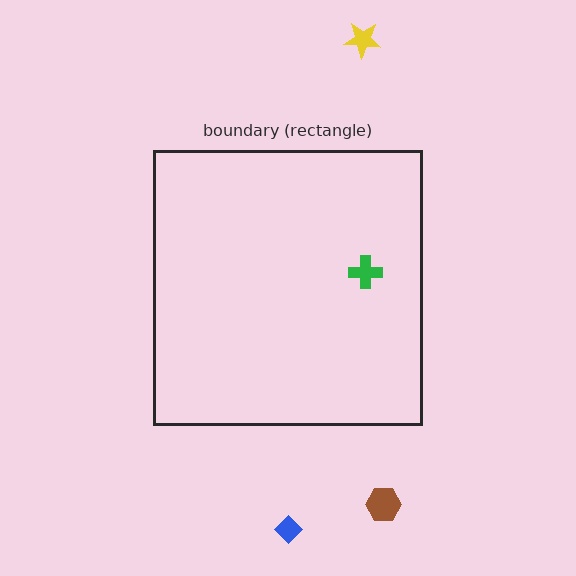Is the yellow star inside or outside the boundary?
Outside.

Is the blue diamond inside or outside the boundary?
Outside.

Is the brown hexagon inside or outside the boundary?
Outside.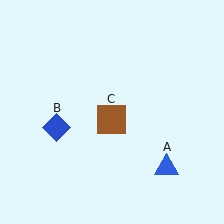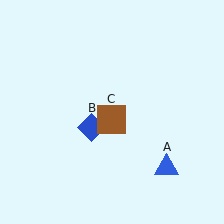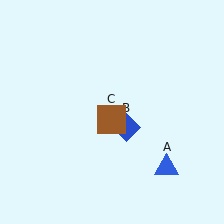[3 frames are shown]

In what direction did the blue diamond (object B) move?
The blue diamond (object B) moved right.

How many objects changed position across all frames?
1 object changed position: blue diamond (object B).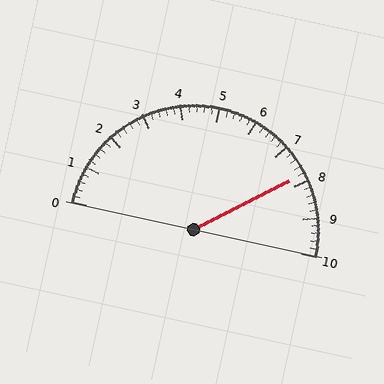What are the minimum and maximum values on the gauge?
The gauge ranges from 0 to 10.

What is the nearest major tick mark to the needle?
The nearest major tick mark is 8.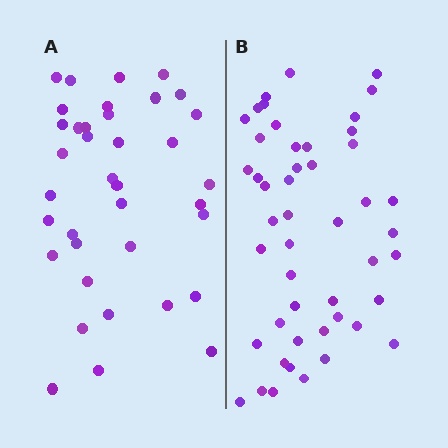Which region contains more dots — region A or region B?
Region B (the right region) has more dots.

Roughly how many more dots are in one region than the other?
Region B has roughly 12 or so more dots than region A.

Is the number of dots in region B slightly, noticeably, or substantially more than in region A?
Region B has noticeably more, but not dramatically so. The ratio is roughly 1.3 to 1.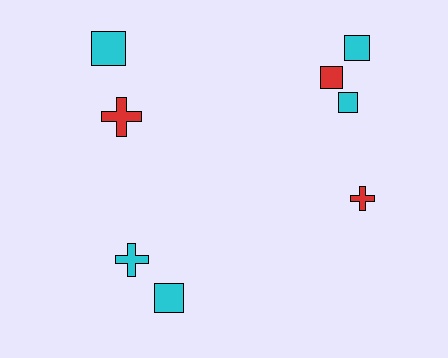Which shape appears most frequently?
Square, with 5 objects.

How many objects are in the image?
There are 8 objects.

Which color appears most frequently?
Cyan, with 5 objects.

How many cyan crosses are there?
There is 1 cyan cross.